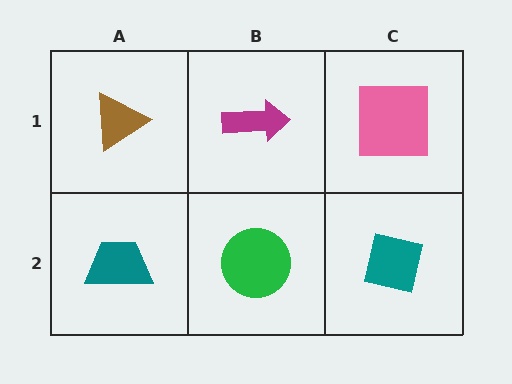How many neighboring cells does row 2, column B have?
3.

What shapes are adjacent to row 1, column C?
A teal square (row 2, column C), a magenta arrow (row 1, column B).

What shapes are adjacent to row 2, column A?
A brown triangle (row 1, column A), a green circle (row 2, column B).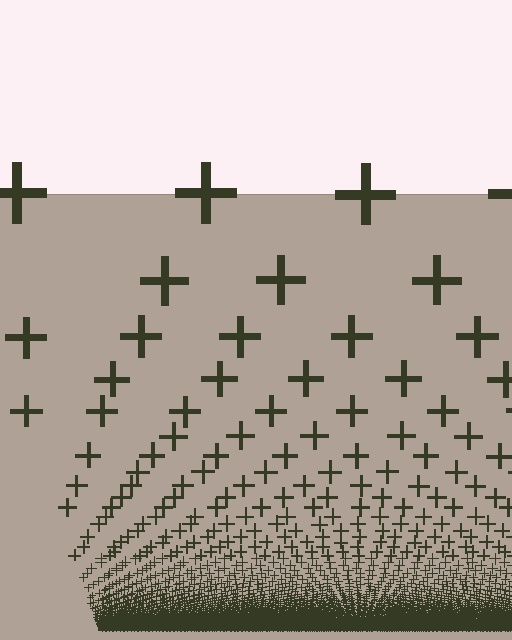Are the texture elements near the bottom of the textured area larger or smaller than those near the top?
Smaller. The gradient is inverted — elements near the bottom are smaller and denser.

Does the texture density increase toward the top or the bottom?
Density increases toward the bottom.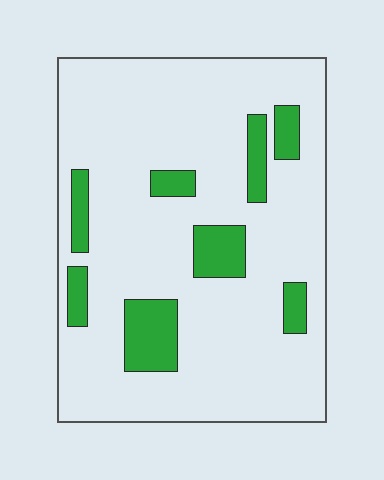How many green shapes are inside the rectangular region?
8.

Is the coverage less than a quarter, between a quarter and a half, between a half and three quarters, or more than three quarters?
Less than a quarter.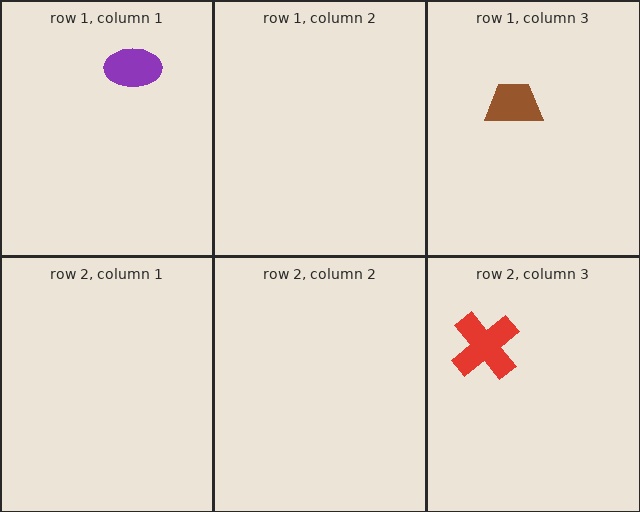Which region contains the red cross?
The row 2, column 3 region.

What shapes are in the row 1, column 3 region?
The brown trapezoid.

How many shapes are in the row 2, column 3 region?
1.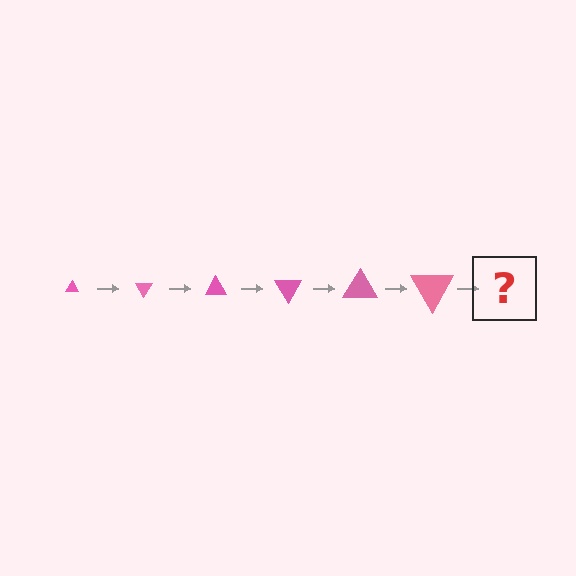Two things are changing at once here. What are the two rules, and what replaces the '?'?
The two rules are that the triangle grows larger each step and it rotates 60 degrees each step. The '?' should be a triangle, larger than the previous one and rotated 360 degrees from the start.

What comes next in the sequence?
The next element should be a triangle, larger than the previous one and rotated 360 degrees from the start.